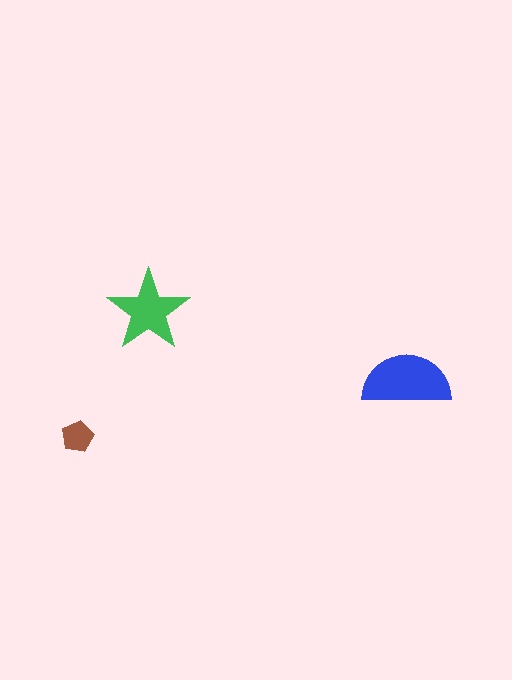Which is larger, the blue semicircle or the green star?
The blue semicircle.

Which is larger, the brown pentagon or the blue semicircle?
The blue semicircle.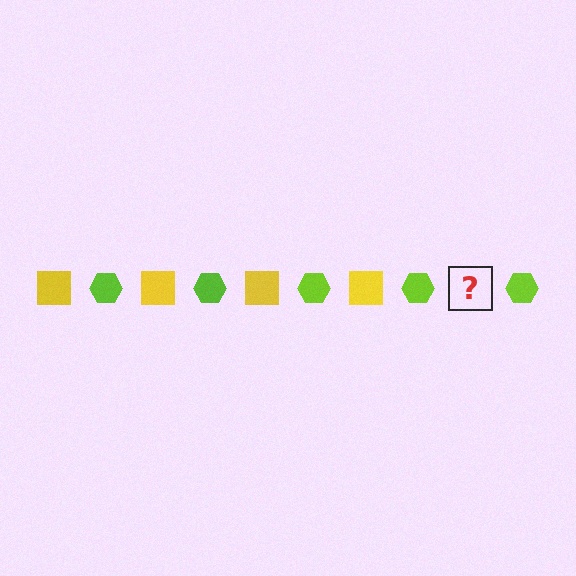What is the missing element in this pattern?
The missing element is a yellow square.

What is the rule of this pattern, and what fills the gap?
The rule is that the pattern alternates between yellow square and lime hexagon. The gap should be filled with a yellow square.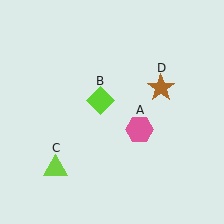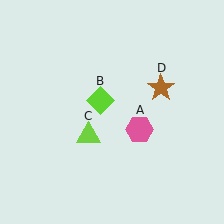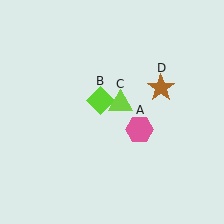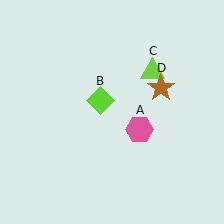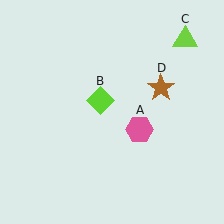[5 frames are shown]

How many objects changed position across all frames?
1 object changed position: lime triangle (object C).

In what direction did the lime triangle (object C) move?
The lime triangle (object C) moved up and to the right.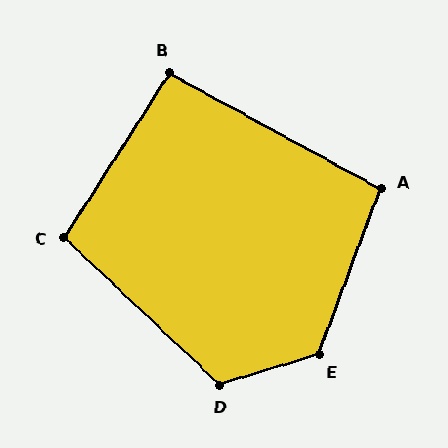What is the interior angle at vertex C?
Approximately 101 degrees (obtuse).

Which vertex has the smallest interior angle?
B, at approximately 94 degrees.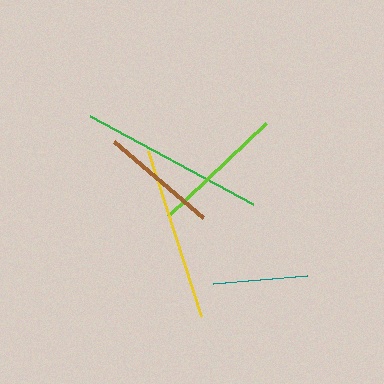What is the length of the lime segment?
The lime segment is approximately 135 pixels long.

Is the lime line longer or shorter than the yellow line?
The yellow line is longer than the lime line.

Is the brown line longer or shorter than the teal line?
The brown line is longer than the teal line.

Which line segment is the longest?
The green line is the longest at approximately 185 pixels.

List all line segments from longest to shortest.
From longest to shortest: green, yellow, lime, brown, teal.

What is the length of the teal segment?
The teal segment is approximately 94 pixels long.